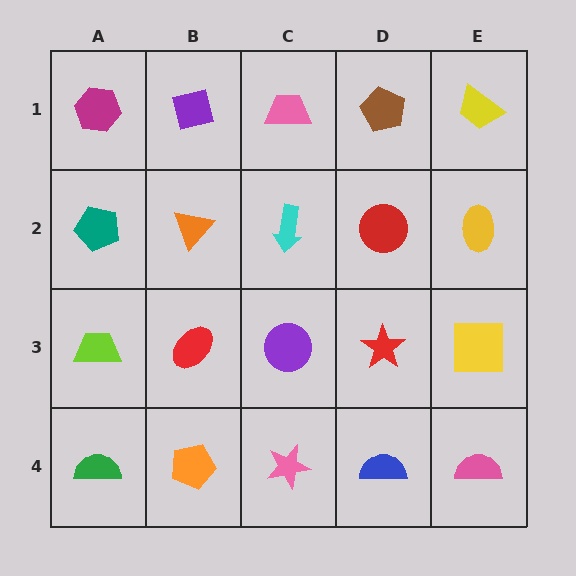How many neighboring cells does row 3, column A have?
3.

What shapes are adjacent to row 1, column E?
A yellow ellipse (row 2, column E), a brown pentagon (row 1, column D).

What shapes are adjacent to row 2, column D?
A brown pentagon (row 1, column D), a red star (row 3, column D), a cyan arrow (row 2, column C), a yellow ellipse (row 2, column E).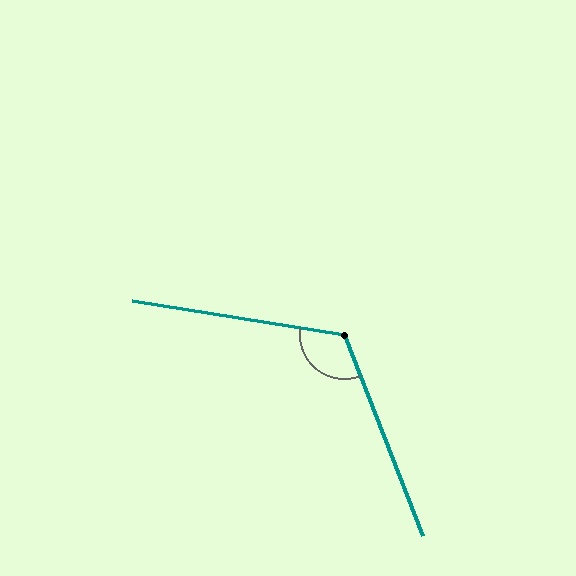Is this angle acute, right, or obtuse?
It is obtuse.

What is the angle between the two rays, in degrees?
Approximately 120 degrees.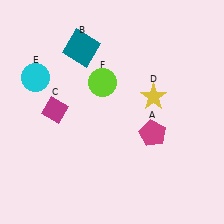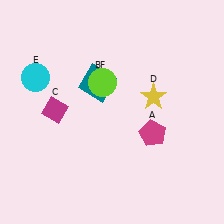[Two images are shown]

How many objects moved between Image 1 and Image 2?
1 object moved between the two images.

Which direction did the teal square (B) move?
The teal square (B) moved down.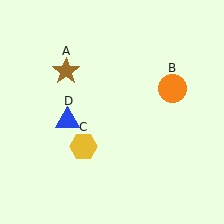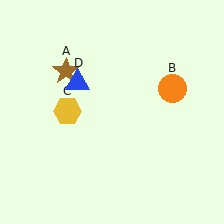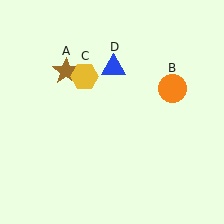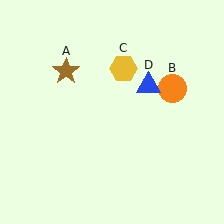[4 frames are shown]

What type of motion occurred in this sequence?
The yellow hexagon (object C), blue triangle (object D) rotated clockwise around the center of the scene.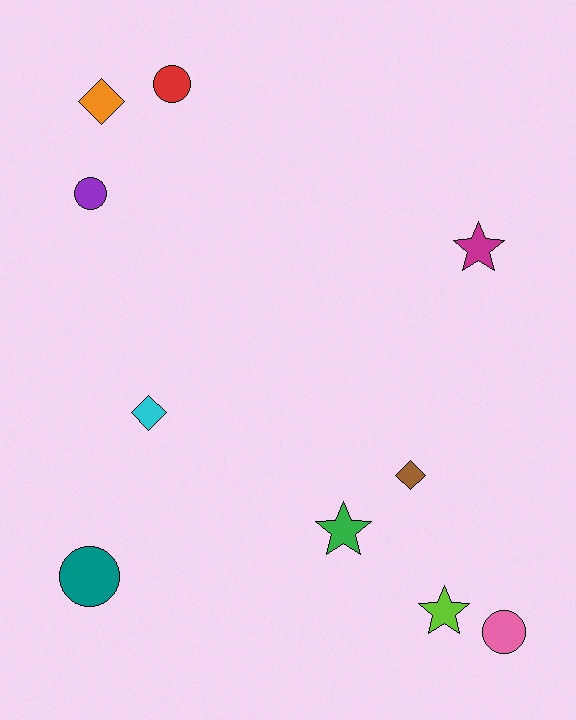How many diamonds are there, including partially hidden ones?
There are 3 diamonds.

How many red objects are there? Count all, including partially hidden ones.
There is 1 red object.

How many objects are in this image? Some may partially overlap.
There are 10 objects.